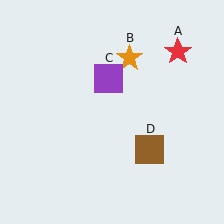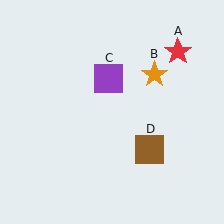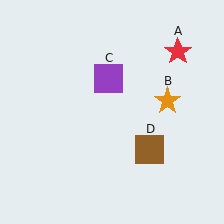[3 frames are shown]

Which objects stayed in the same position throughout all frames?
Red star (object A) and purple square (object C) and brown square (object D) remained stationary.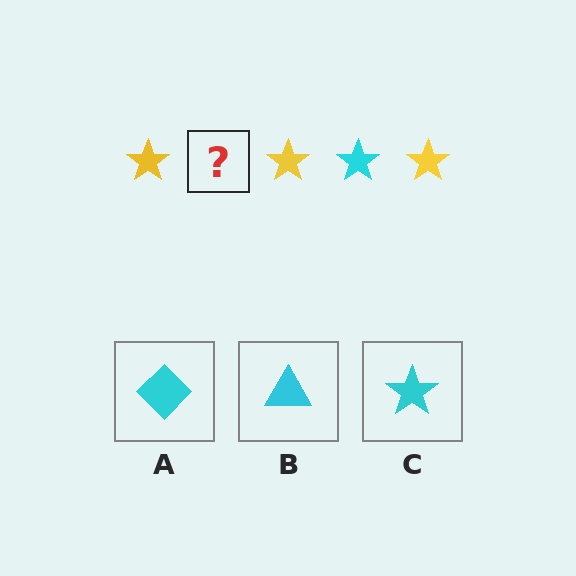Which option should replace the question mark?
Option C.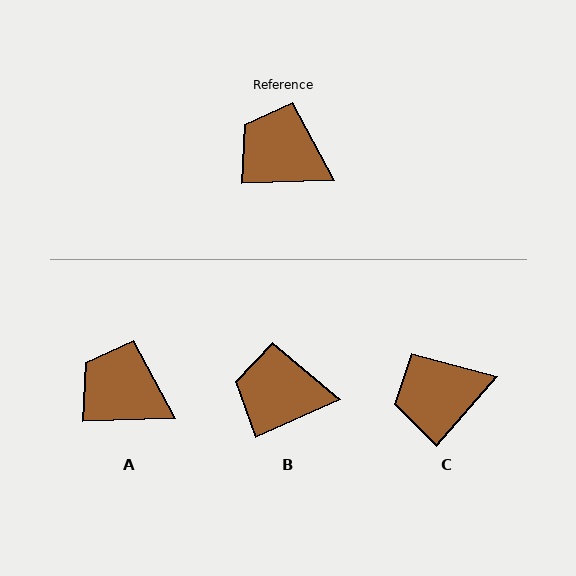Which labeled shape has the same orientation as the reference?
A.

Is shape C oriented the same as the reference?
No, it is off by about 47 degrees.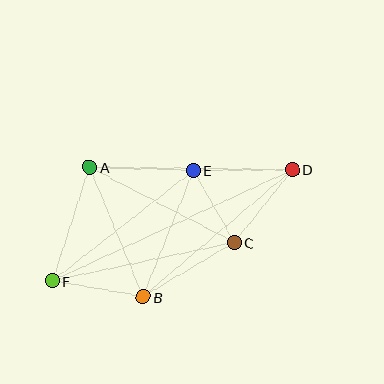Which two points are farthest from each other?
Points D and F are farthest from each other.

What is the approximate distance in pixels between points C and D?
The distance between C and D is approximately 93 pixels.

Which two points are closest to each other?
Points C and E are closest to each other.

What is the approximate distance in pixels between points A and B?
The distance between A and B is approximately 140 pixels.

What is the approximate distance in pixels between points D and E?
The distance between D and E is approximately 99 pixels.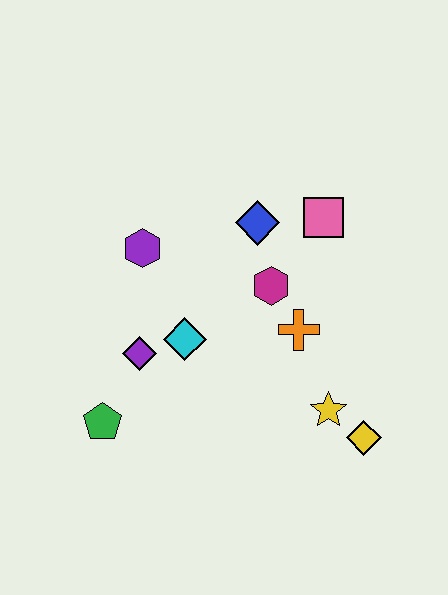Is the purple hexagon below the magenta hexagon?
No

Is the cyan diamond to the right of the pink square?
No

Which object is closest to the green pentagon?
The purple diamond is closest to the green pentagon.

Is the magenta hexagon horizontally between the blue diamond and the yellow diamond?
Yes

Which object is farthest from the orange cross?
The green pentagon is farthest from the orange cross.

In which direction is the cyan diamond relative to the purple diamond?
The cyan diamond is to the right of the purple diamond.